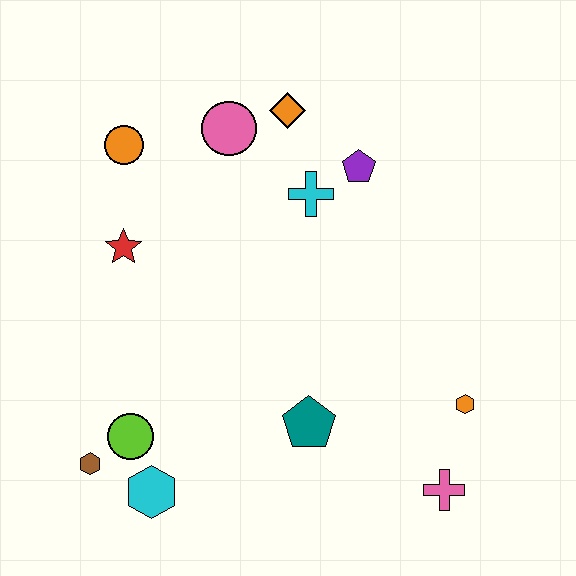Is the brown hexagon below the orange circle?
Yes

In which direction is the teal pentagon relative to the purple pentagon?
The teal pentagon is below the purple pentagon.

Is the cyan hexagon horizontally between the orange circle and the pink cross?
Yes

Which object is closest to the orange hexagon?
The pink cross is closest to the orange hexagon.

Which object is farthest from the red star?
The pink cross is farthest from the red star.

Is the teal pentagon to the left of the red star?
No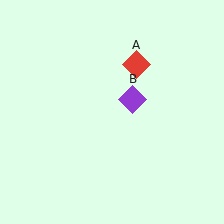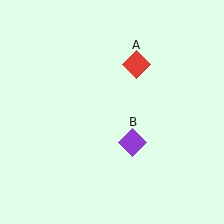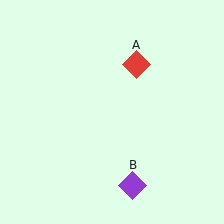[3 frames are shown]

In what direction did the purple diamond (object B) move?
The purple diamond (object B) moved down.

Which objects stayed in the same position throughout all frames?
Red diamond (object A) remained stationary.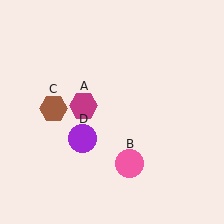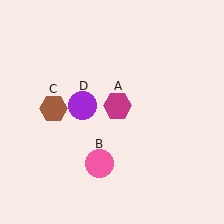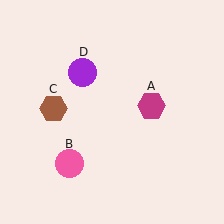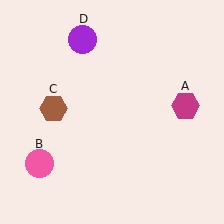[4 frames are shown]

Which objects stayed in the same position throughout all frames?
Brown hexagon (object C) remained stationary.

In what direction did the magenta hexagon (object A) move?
The magenta hexagon (object A) moved right.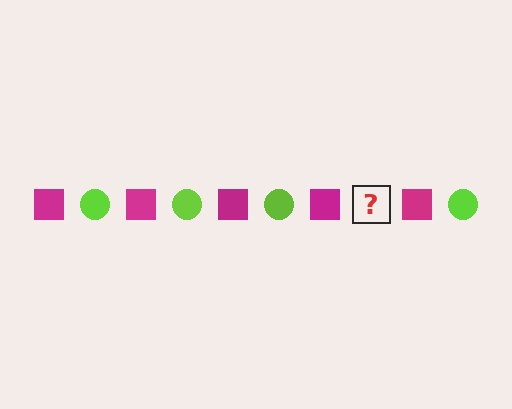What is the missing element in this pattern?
The missing element is a lime circle.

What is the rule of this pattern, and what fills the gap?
The rule is that the pattern alternates between magenta square and lime circle. The gap should be filled with a lime circle.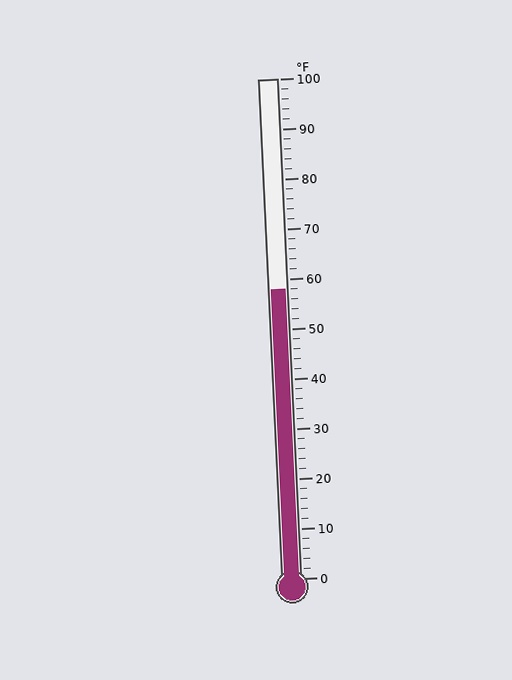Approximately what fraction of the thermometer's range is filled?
The thermometer is filled to approximately 60% of its range.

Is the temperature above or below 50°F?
The temperature is above 50°F.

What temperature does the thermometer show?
The thermometer shows approximately 58°F.